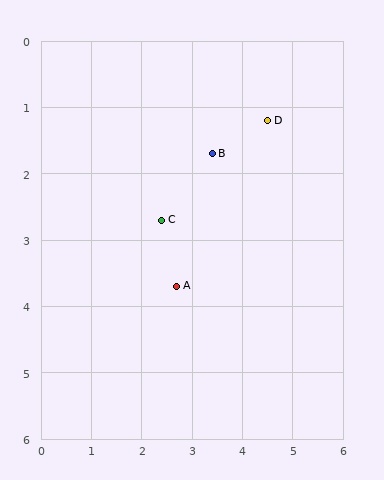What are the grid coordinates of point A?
Point A is at approximately (2.7, 3.7).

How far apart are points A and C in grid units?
Points A and C are about 1.0 grid units apart.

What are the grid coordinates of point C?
Point C is at approximately (2.4, 2.7).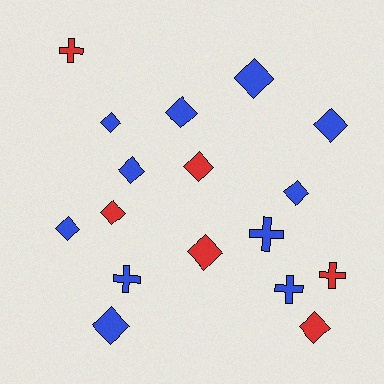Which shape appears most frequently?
Diamond, with 12 objects.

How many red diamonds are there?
There are 4 red diamonds.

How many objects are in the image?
There are 17 objects.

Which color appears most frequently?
Blue, with 11 objects.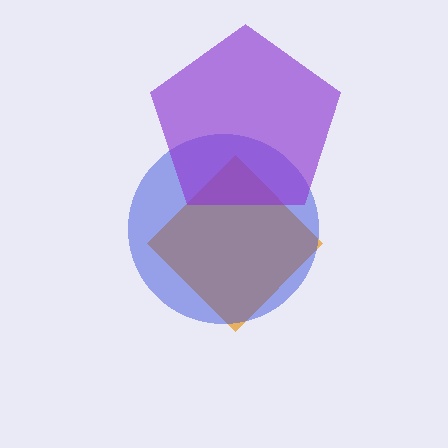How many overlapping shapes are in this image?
There are 3 overlapping shapes in the image.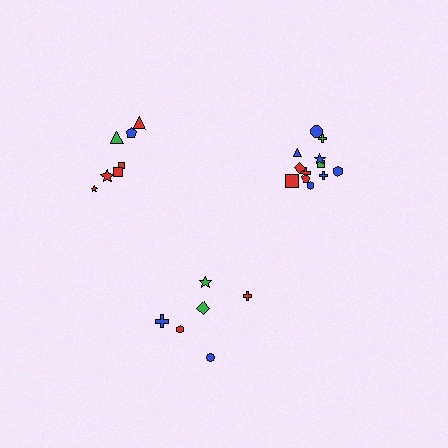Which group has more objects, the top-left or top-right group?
The top-right group.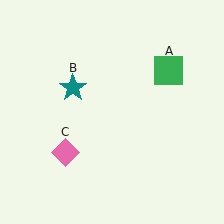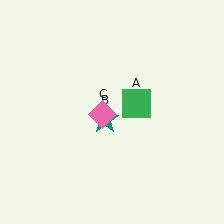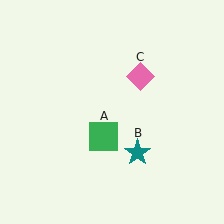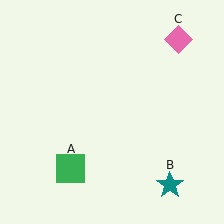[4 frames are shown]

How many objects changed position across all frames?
3 objects changed position: green square (object A), teal star (object B), pink diamond (object C).